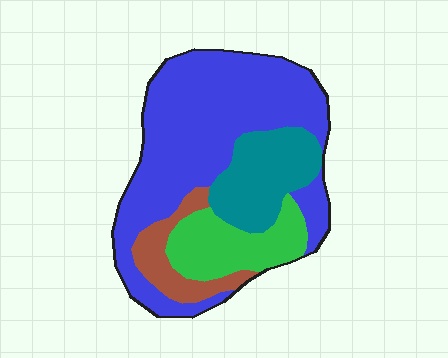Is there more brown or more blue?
Blue.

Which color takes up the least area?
Brown, at roughly 10%.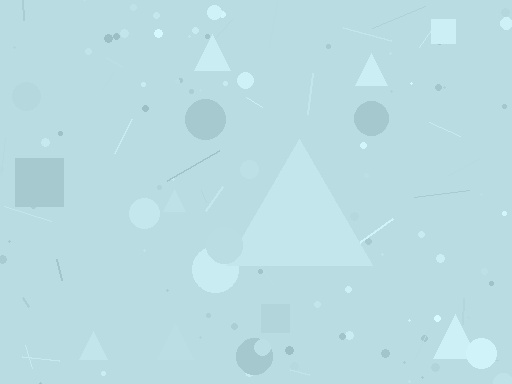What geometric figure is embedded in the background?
A triangle is embedded in the background.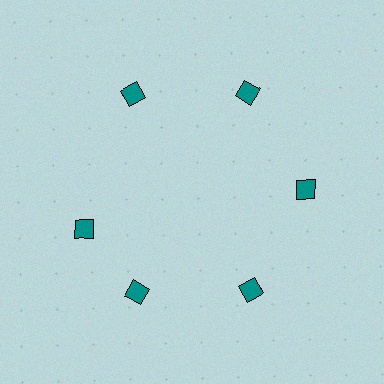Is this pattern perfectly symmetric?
No. The 6 teal diamonds are arranged in a ring, but one element near the 9 o'clock position is rotated out of alignment along the ring, breaking the 6-fold rotational symmetry.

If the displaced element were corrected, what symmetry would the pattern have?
It would have 6-fold rotational symmetry — the pattern would map onto itself every 60 degrees.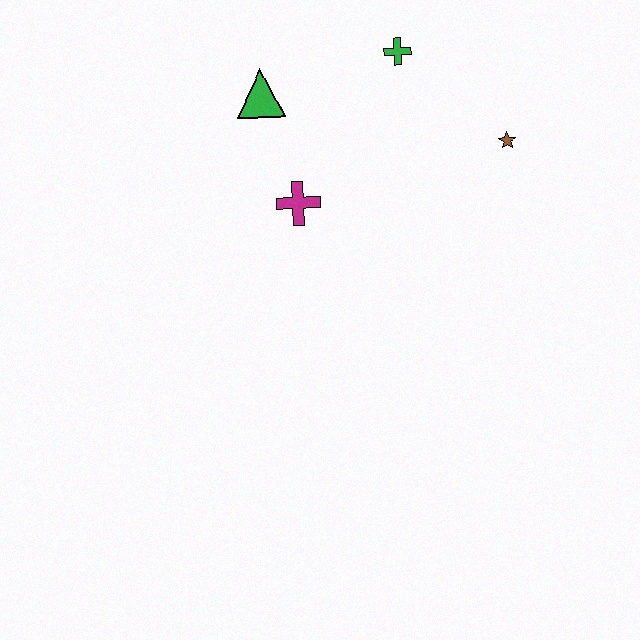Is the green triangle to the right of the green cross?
No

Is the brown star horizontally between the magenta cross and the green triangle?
No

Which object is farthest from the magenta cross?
The brown star is farthest from the magenta cross.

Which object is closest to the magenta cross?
The green triangle is closest to the magenta cross.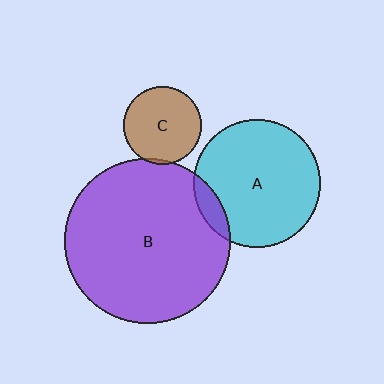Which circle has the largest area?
Circle B (purple).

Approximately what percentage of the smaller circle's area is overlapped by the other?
Approximately 5%.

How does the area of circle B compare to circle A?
Approximately 1.7 times.